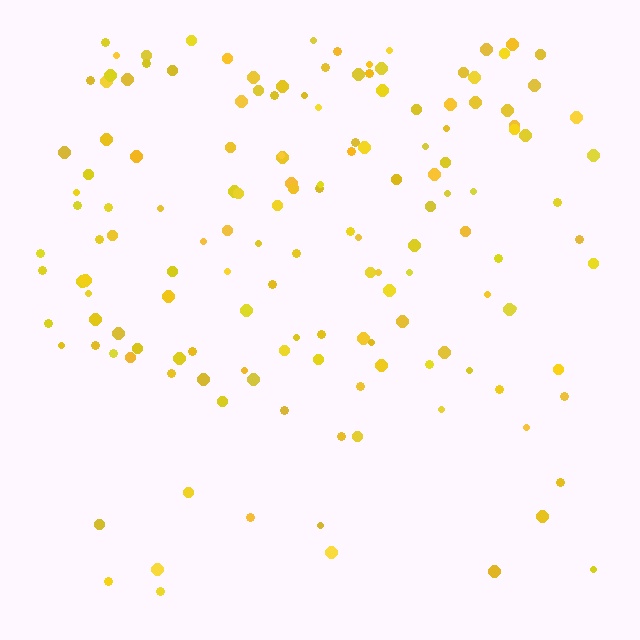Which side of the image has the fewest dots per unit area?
The bottom.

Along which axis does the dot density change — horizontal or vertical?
Vertical.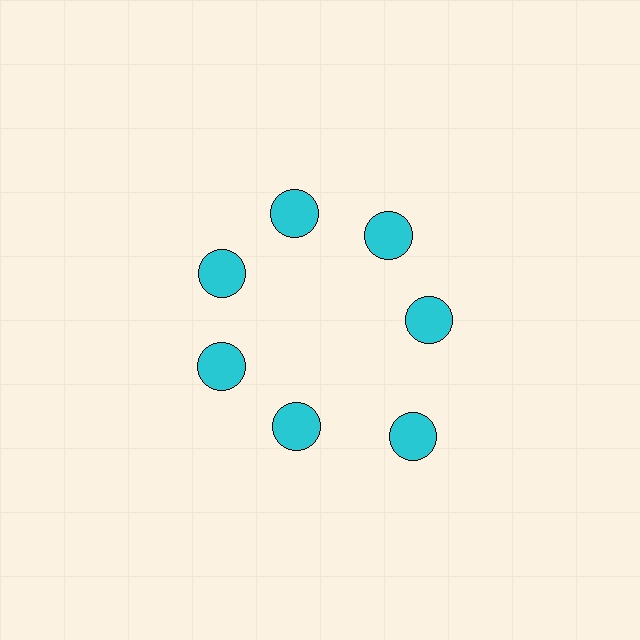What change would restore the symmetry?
The symmetry would be restored by moving it inward, back onto the ring so that all 7 circles sit at equal angles and equal distance from the center.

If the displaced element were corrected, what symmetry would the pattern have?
It would have 7-fold rotational symmetry — the pattern would map onto itself every 51 degrees.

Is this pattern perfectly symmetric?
No. The 7 cyan circles are arranged in a ring, but one element near the 5 o'clock position is pushed outward from the center, breaking the 7-fold rotational symmetry.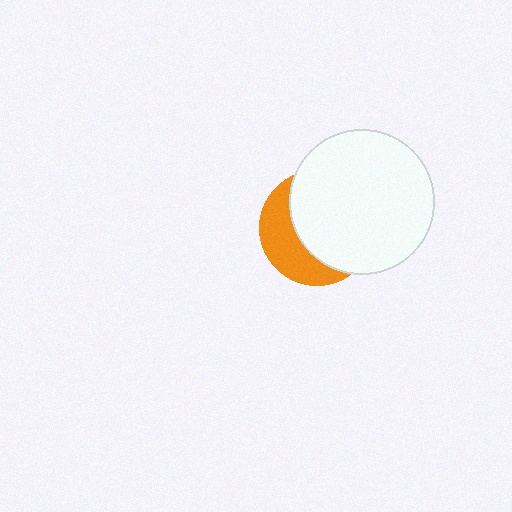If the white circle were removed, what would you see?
You would see the complete orange circle.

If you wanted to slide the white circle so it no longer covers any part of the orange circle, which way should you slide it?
Slide it right — that is the most direct way to separate the two shapes.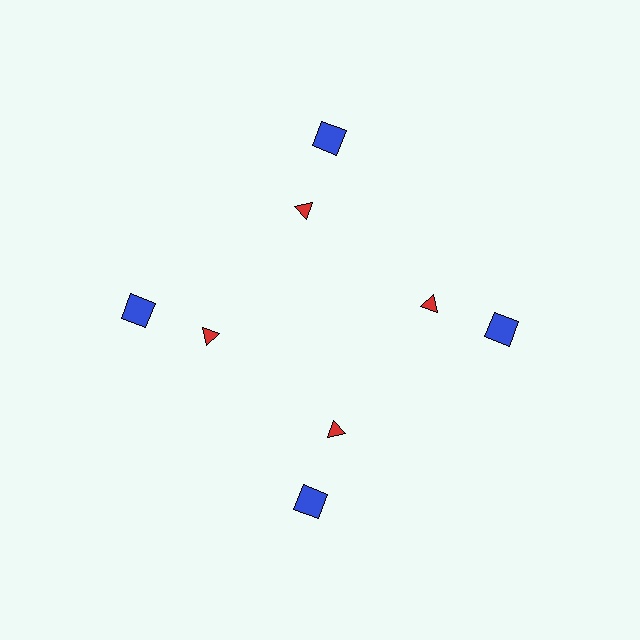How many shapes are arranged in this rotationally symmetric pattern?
There are 8 shapes, arranged in 4 groups of 2.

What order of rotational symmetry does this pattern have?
This pattern has 4-fold rotational symmetry.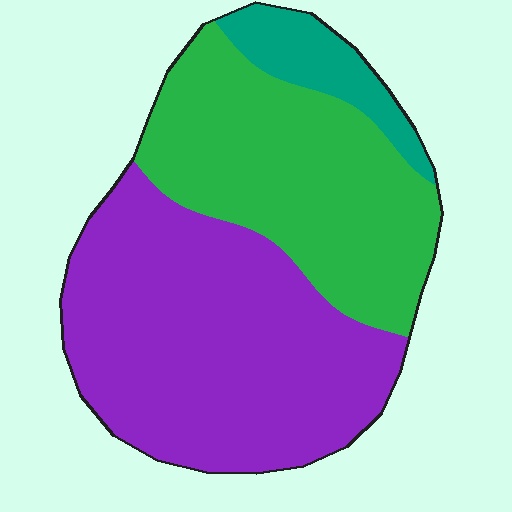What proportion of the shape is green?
Green covers 38% of the shape.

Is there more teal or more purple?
Purple.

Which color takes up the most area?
Purple, at roughly 50%.